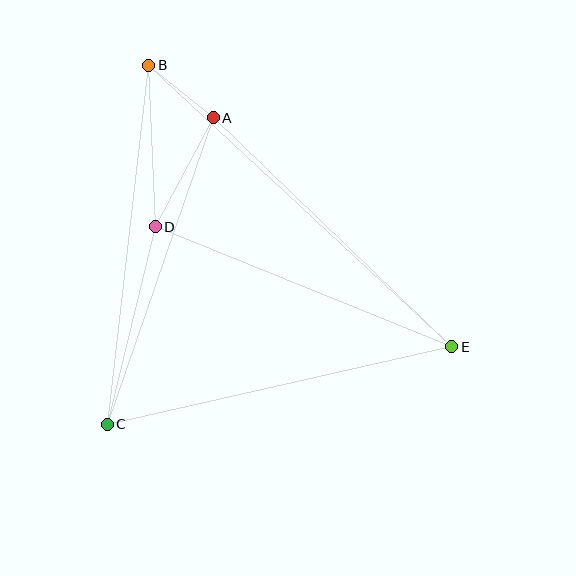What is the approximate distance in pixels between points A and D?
The distance between A and D is approximately 123 pixels.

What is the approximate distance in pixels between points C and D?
The distance between C and D is approximately 203 pixels.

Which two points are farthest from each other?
Points B and E are farthest from each other.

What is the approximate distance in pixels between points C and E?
The distance between C and E is approximately 353 pixels.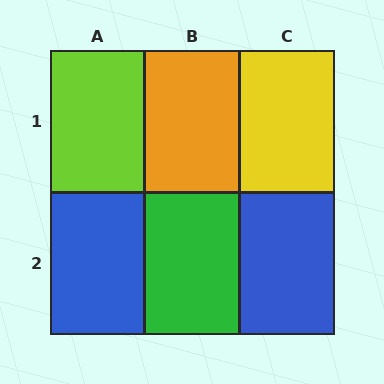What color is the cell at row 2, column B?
Green.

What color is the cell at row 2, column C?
Blue.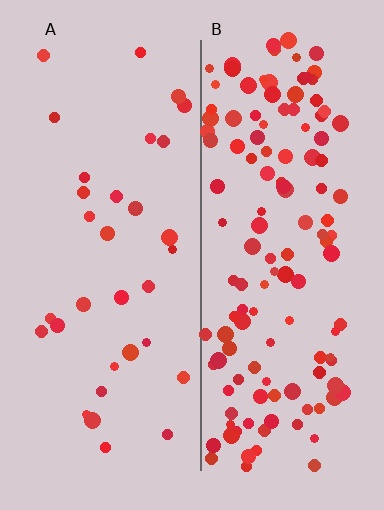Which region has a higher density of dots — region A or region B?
B (the right).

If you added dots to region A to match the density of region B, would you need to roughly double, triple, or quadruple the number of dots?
Approximately quadruple.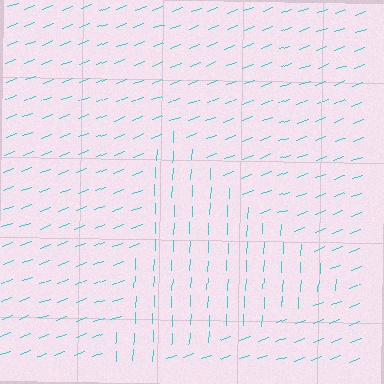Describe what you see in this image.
The image is filled with small cyan line segments. A triangle region in the image has lines oriented differently from the surrounding lines, creating a visible texture boundary.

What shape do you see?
I see a triangle.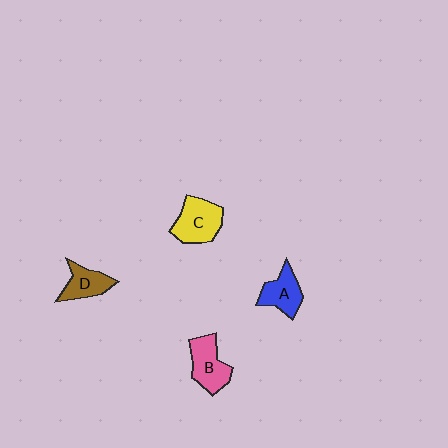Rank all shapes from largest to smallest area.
From largest to smallest: C (yellow), B (pink), A (blue), D (brown).